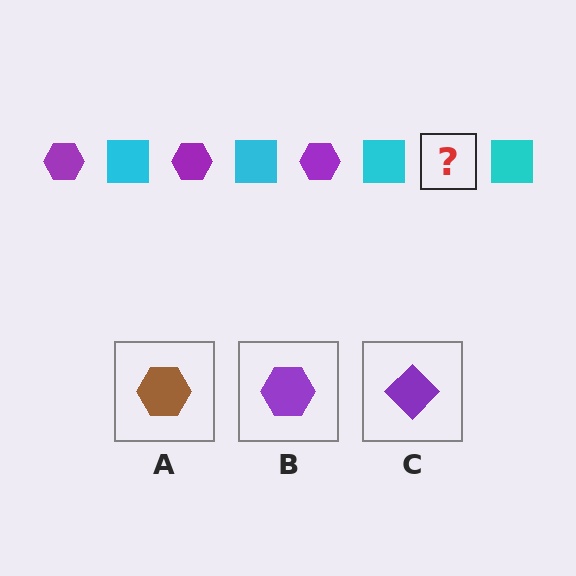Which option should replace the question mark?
Option B.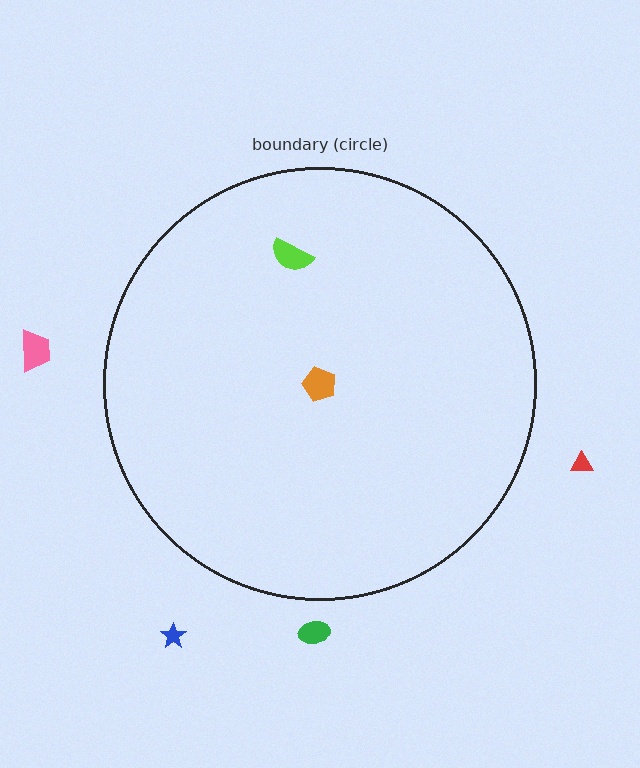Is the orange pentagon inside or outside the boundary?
Inside.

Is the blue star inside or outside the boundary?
Outside.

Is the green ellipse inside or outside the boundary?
Outside.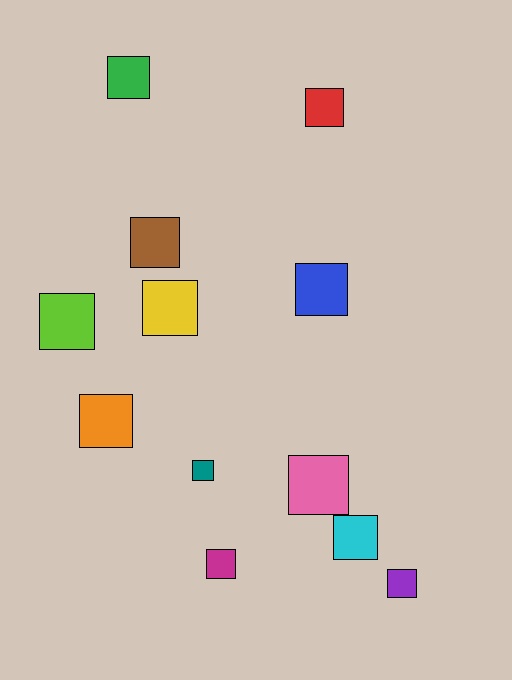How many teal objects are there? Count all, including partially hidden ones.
There is 1 teal object.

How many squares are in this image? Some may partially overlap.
There are 12 squares.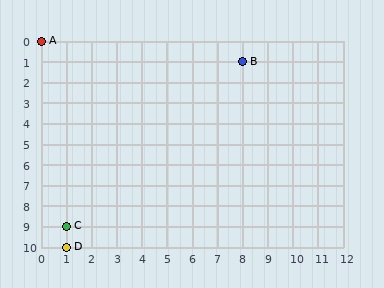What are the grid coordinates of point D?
Point D is at grid coordinates (1, 10).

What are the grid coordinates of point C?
Point C is at grid coordinates (1, 9).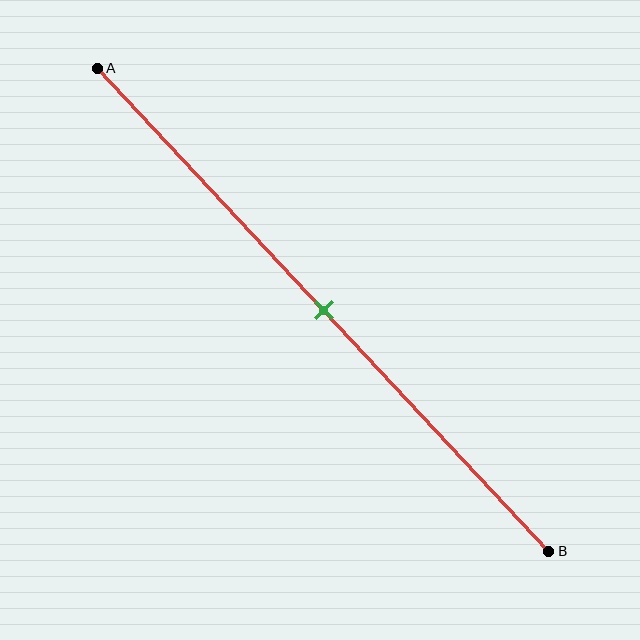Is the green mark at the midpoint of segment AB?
Yes, the mark is approximately at the midpoint.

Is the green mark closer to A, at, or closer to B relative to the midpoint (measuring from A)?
The green mark is approximately at the midpoint of segment AB.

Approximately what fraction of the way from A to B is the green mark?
The green mark is approximately 50% of the way from A to B.